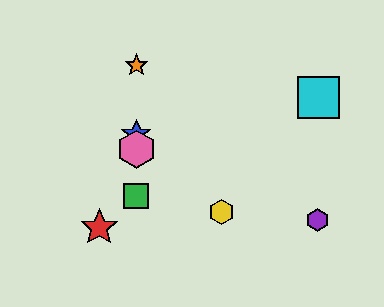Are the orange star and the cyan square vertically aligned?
No, the orange star is at x≈136 and the cyan square is at x≈319.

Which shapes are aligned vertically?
The blue star, the green square, the orange star, the pink hexagon are aligned vertically.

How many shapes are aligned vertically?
4 shapes (the blue star, the green square, the orange star, the pink hexagon) are aligned vertically.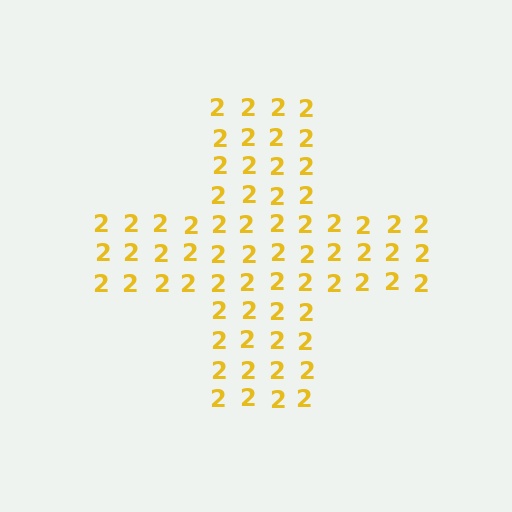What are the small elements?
The small elements are digit 2's.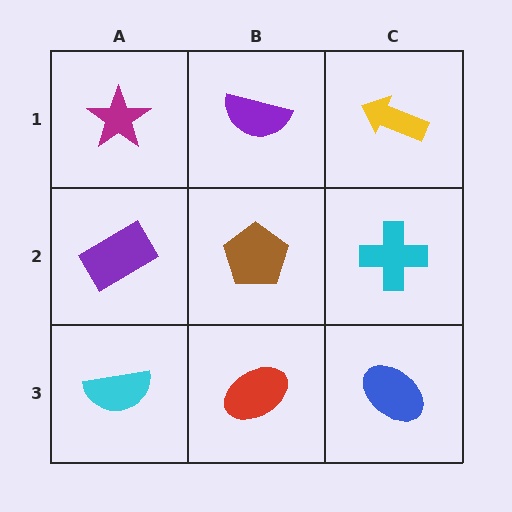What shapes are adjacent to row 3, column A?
A purple rectangle (row 2, column A), a red ellipse (row 3, column B).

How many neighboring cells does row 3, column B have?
3.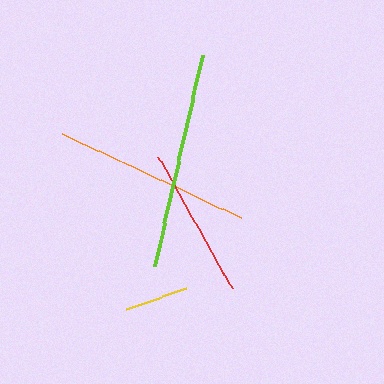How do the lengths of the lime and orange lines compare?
The lime and orange lines are approximately the same length.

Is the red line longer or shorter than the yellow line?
The red line is longer than the yellow line.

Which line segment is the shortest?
The yellow line is the shortest at approximately 64 pixels.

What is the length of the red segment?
The red segment is approximately 151 pixels long.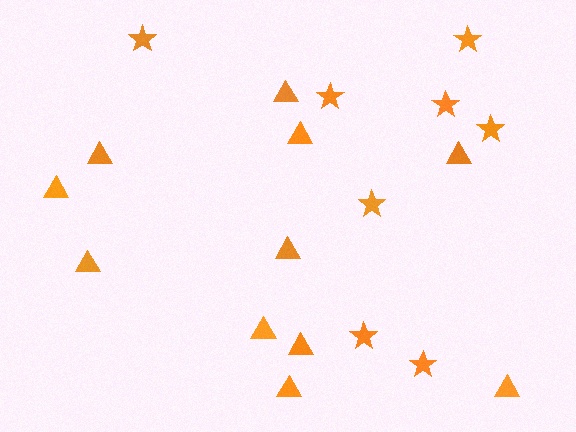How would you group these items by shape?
There are 2 groups: one group of triangles (11) and one group of stars (8).